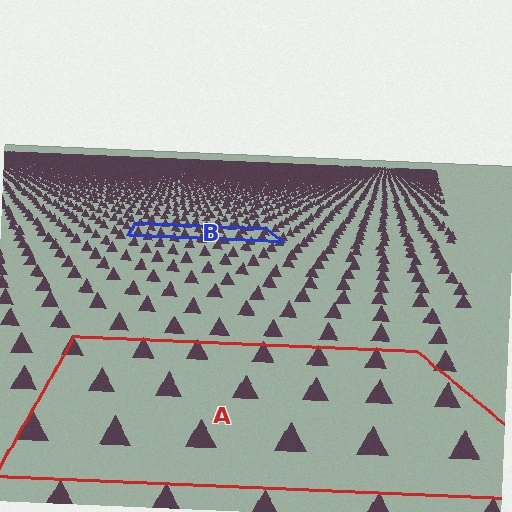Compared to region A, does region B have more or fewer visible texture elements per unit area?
Region B has more texture elements per unit area — they are packed more densely because it is farther away.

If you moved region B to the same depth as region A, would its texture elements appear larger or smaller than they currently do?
They would appear larger. At a closer depth, the same texture elements are projected at a bigger on-screen size.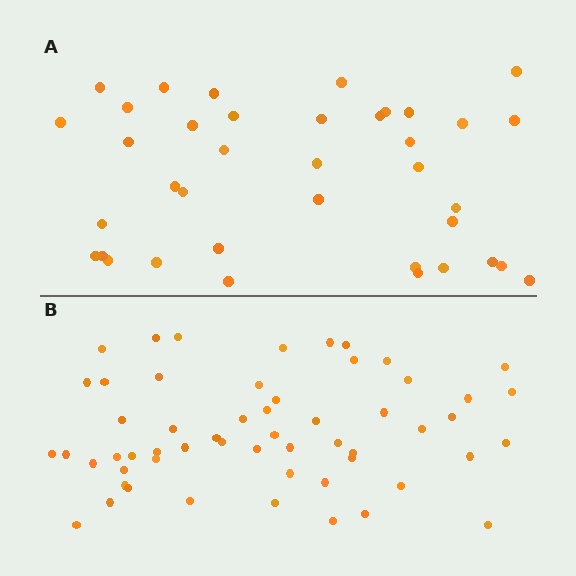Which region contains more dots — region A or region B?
Region B (the bottom region) has more dots.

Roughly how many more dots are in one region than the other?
Region B has approximately 20 more dots than region A.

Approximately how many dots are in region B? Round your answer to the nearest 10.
About 60 dots. (The exact count is 56, which rounds to 60.)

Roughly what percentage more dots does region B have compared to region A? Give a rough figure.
About 45% more.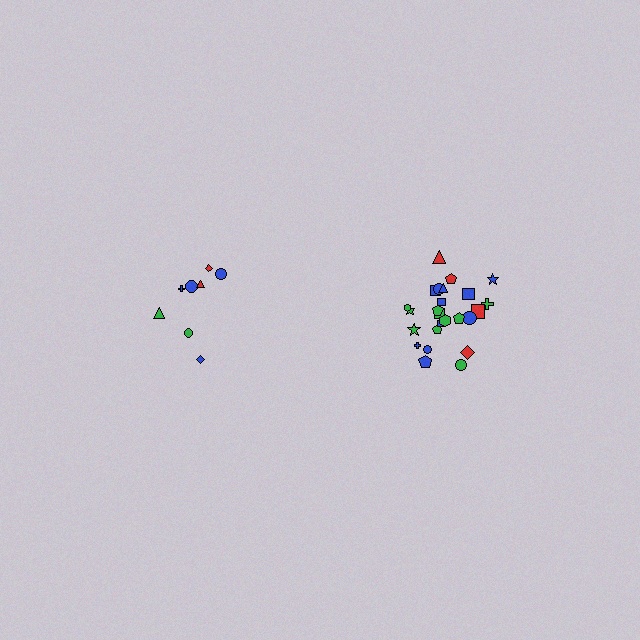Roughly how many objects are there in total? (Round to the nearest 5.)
Roughly 35 objects in total.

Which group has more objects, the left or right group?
The right group.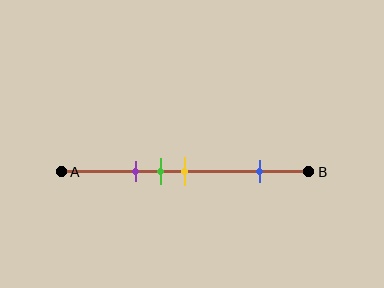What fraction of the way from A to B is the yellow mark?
The yellow mark is approximately 50% (0.5) of the way from A to B.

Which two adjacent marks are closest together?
The green and yellow marks are the closest adjacent pair.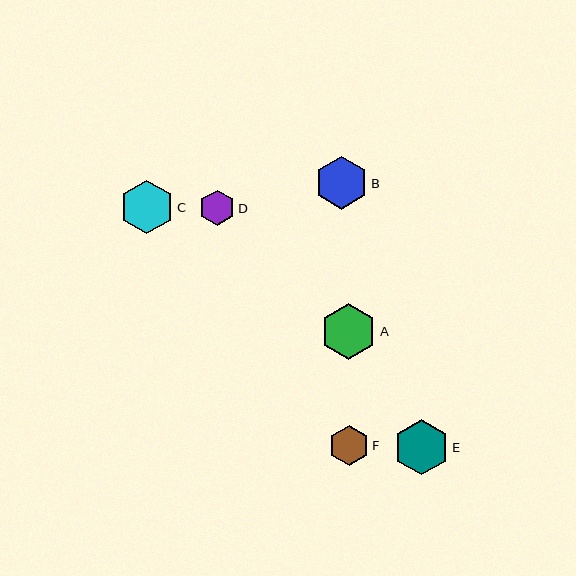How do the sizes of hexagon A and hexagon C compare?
Hexagon A and hexagon C are approximately the same size.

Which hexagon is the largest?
Hexagon A is the largest with a size of approximately 56 pixels.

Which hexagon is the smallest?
Hexagon D is the smallest with a size of approximately 35 pixels.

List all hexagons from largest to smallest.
From largest to smallest: A, E, C, B, F, D.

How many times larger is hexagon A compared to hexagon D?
Hexagon A is approximately 1.6 times the size of hexagon D.